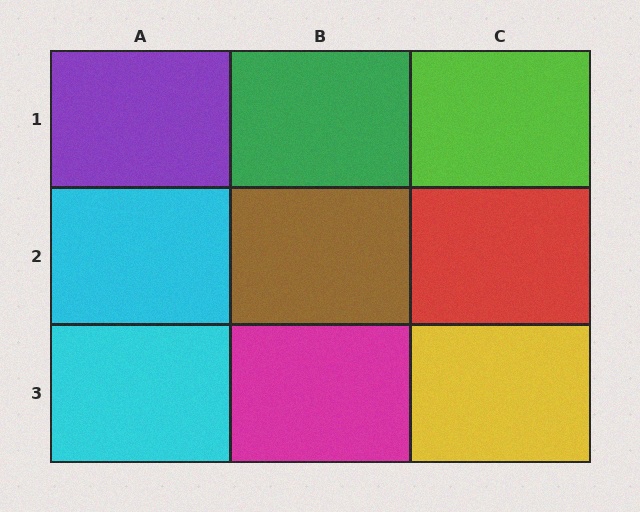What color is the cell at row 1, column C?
Lime.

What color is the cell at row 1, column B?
Green.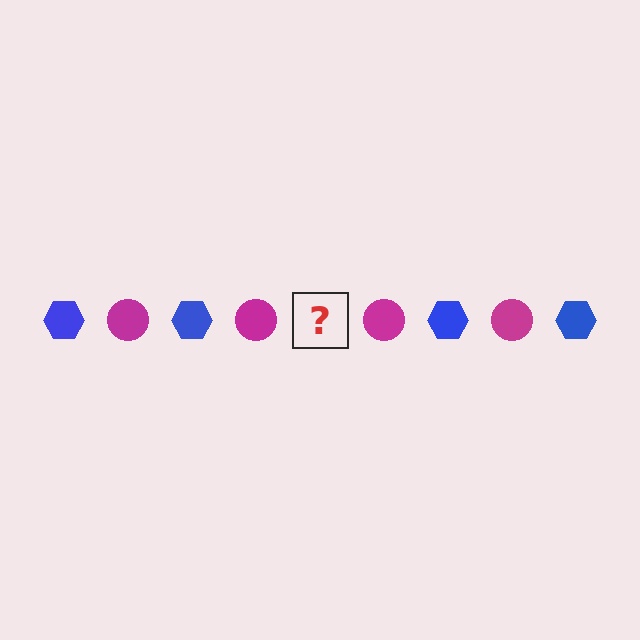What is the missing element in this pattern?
The missing element is a blue hexagon.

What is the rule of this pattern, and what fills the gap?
The rule is that the pattern alternates between blue hexagon and magenta circle. The gap should be filled with a blue hexagon.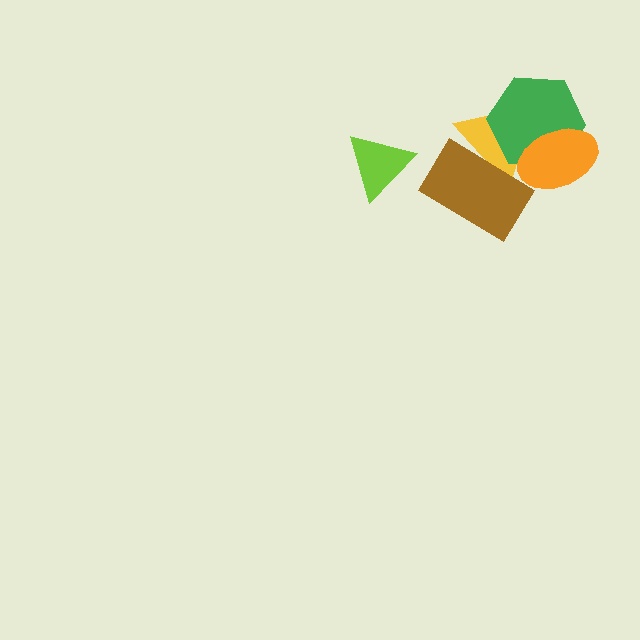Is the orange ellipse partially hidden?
No, no other shape covers it.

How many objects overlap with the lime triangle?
0 objects overlap with the lime triangle.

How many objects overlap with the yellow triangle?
3 objects overlap with the yellow triangle.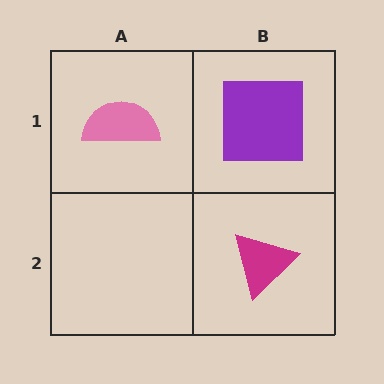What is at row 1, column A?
A pink semicircle.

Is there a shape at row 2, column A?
No, that cell is empty.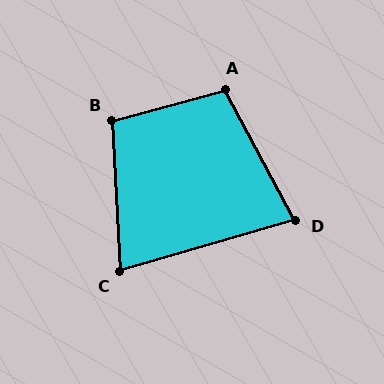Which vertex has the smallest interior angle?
C, at approximately 77 degrees.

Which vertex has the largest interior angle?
A, at approximately 103 degrees.